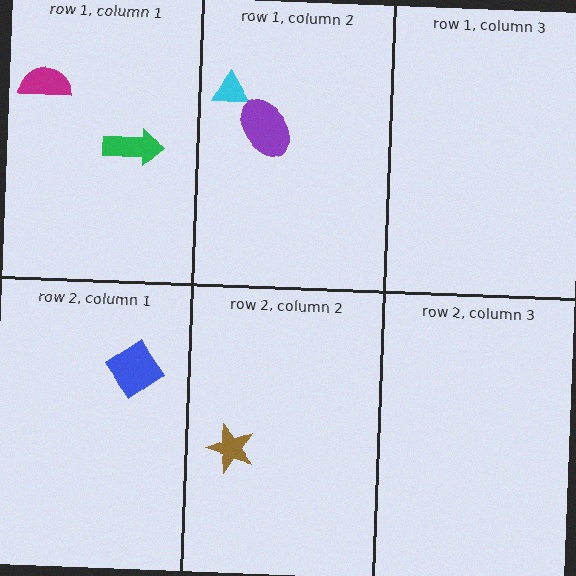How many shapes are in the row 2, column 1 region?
1.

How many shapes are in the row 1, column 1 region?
2.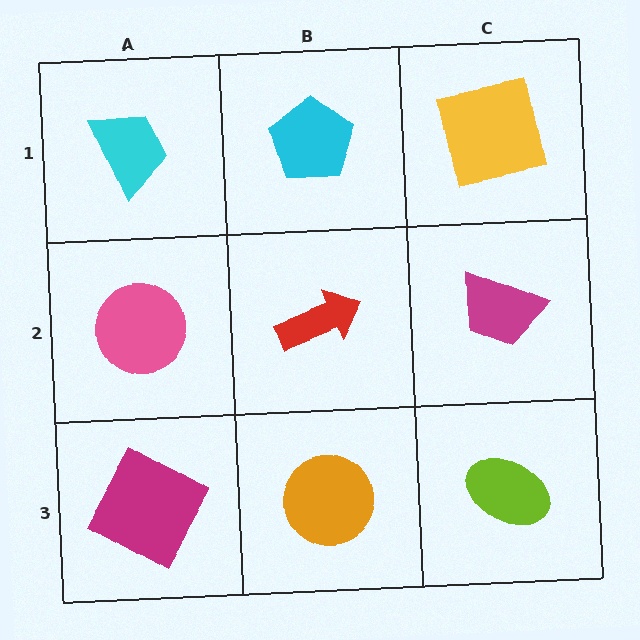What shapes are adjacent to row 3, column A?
A pink circle (row 2, column A), an orange circle (row 3, column B).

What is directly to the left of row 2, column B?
A pink circle.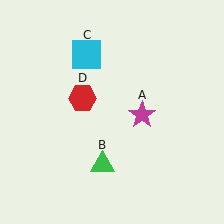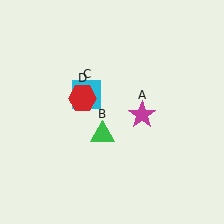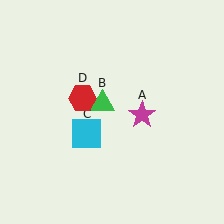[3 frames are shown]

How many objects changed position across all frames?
2 objects changed position: green triangle (object B), cyan square (object C).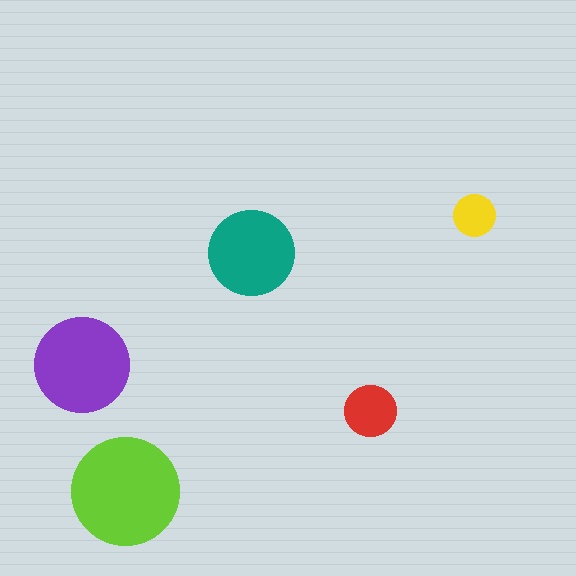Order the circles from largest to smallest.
the lime one, the purple one, the teal one, the red one, the yellow one.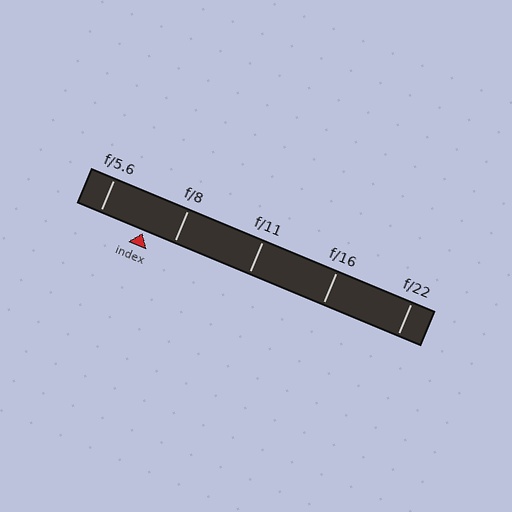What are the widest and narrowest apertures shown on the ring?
The widest aperture shown is f/5.6 and the narrowest is f/22.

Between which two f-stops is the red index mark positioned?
The index mark is between f/5.6 and f/8.